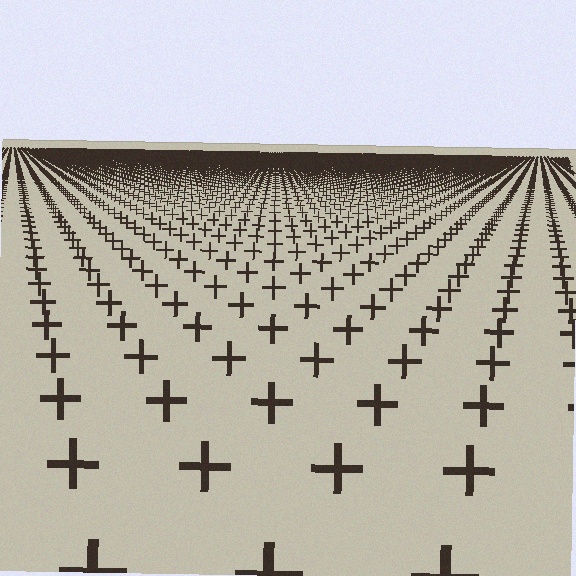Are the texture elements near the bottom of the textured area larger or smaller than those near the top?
Larger. Near the bottom, elements are closer to the viewer and appear at a bigger on-screen size.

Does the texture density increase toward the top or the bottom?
Density increases toward the top.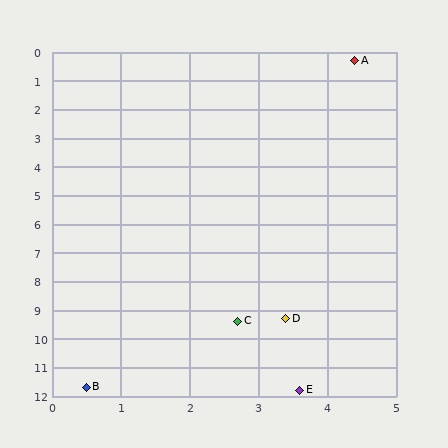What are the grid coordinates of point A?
Point A is at approximately (4.4, 0.3).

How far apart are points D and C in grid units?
Points D and C are about 0.7 grid units apart.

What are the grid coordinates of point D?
Point D is at approximately (3.4, 9.3).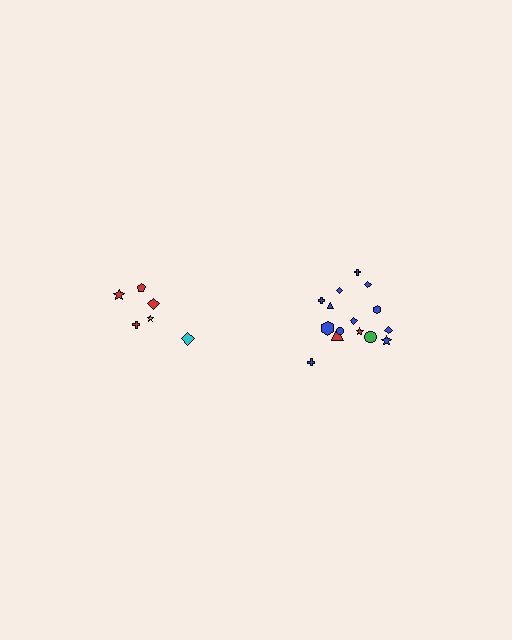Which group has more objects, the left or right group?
The right group.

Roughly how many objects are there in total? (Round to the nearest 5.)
Roughly 20 objects in total.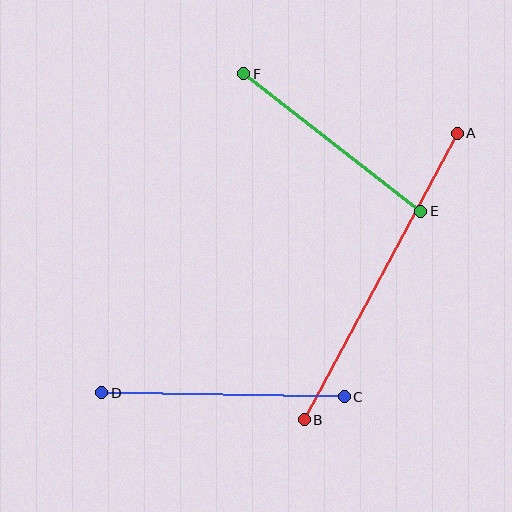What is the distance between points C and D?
The distance is approximately 243 pixels.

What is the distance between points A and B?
The distance is approximately 325 pixels.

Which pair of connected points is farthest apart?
Points A and B are farthest apart.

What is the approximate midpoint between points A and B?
The midpoint is at approximately (381, 276) pixels.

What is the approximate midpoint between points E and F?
The midpoint is at approximately (332, 143) pixels.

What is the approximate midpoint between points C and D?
The midpoint is at approximately (223, 395) pixels.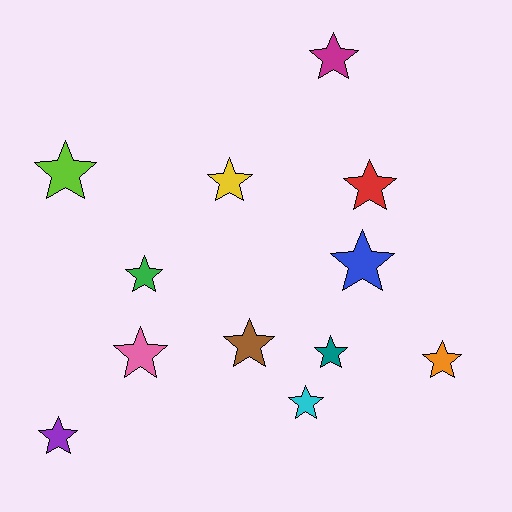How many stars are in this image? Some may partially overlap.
There are 12 stars.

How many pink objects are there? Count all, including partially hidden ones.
There is 1 pink object.